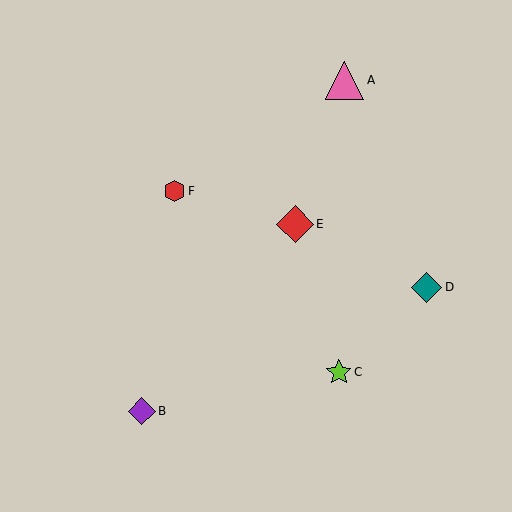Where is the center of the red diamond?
The center of the red diamond is at (295, 224).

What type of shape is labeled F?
Shape F is a red hexagon.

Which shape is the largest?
The pink triangle (labeled A) is the largest.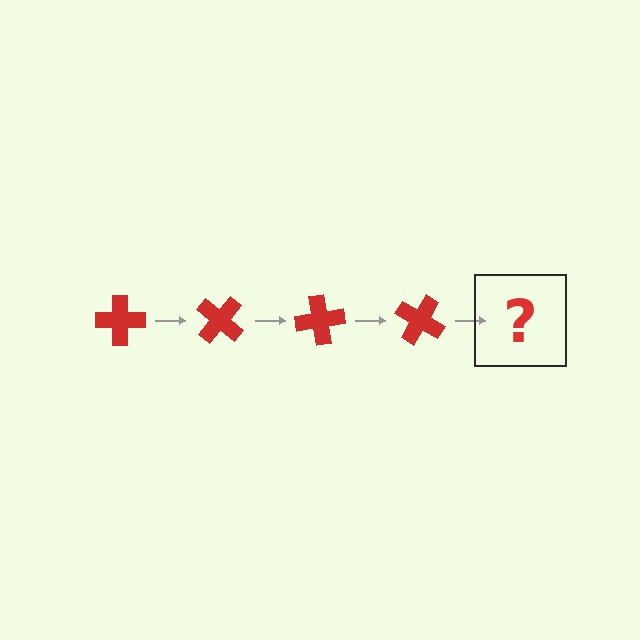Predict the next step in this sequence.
The next step is a red cross rotated 160 degrees.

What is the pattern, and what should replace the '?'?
The pattern is that the cross rotates 40 degrees each step. The '?' should be a red cross rotated 160 degrees.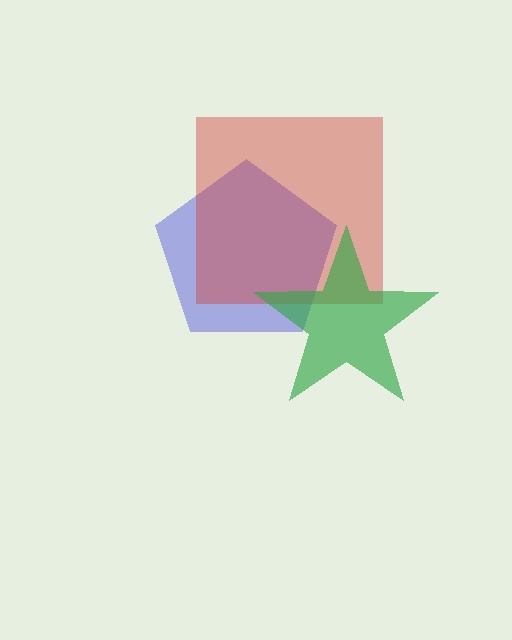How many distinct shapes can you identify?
There are 3 distinct shapes: a blue pentagon, a red square, a green star.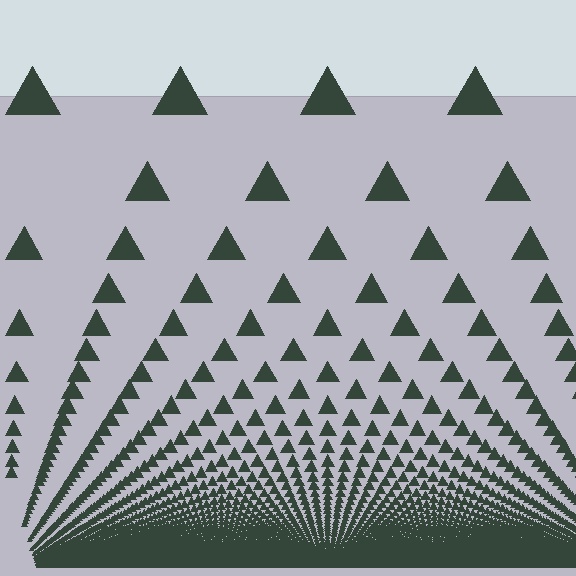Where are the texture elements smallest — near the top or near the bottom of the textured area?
Near the bottom.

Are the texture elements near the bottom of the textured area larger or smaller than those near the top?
Smaller. The gradient is inverted — elements near the bottom are smaller and denser.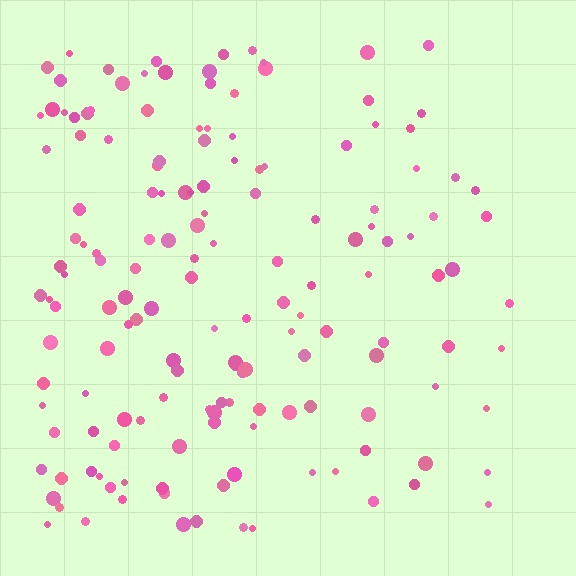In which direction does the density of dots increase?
From right to left, with the left side densest.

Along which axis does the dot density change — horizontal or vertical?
Horizontal.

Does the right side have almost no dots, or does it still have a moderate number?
Still a moderate number, just noticeably fewer than the left.